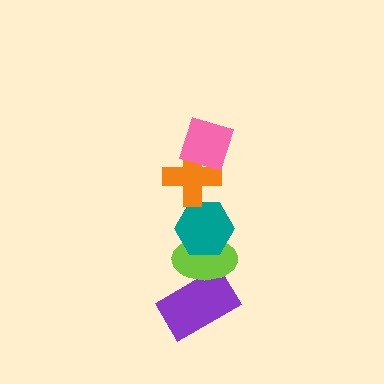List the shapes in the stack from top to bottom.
From top to bottom: the pink diamond, the orange cross, the teal hexagon, the lime ellipse, the purple rectangle.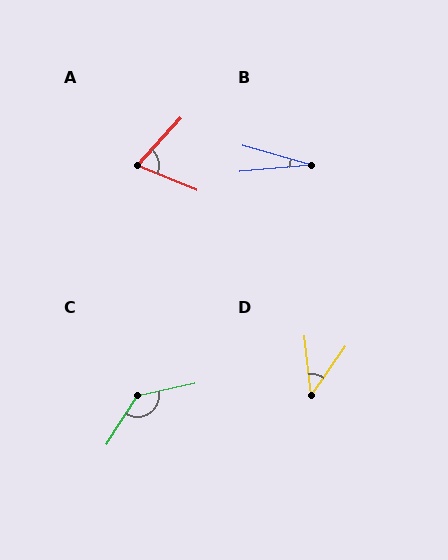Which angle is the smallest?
B, at approximately 21 degrees.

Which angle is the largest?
C, at approximately 134 degrees.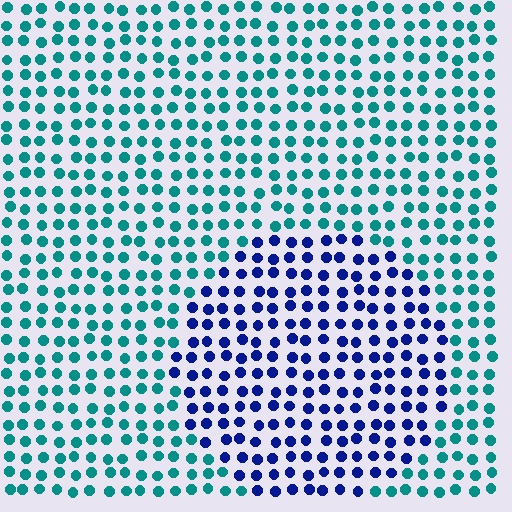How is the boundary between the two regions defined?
The boundary is defined purely by a slight shift in hue (about 56 degrees). Spacing, size, and orientation are identical on both sides.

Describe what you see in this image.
The image is filled with small teal elements in a uniform arrangement. A circle-shaped region is visible where the elements are tinted to a slightly different hue, forming a subtle color boundary.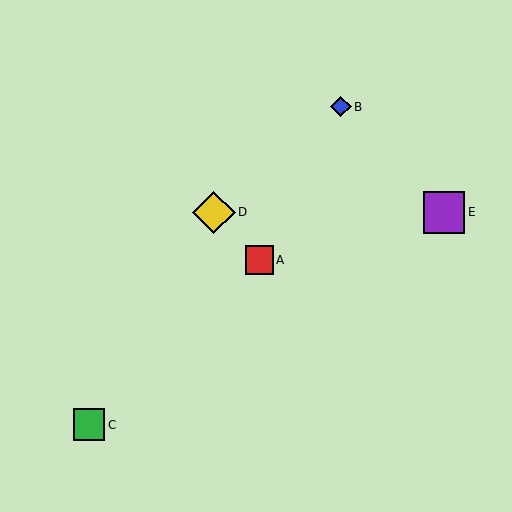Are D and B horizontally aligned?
No, D is at y≈212 and B is at y≈107.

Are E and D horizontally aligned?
Yes, both are at y≈212.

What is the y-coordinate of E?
Object E is at y≈212.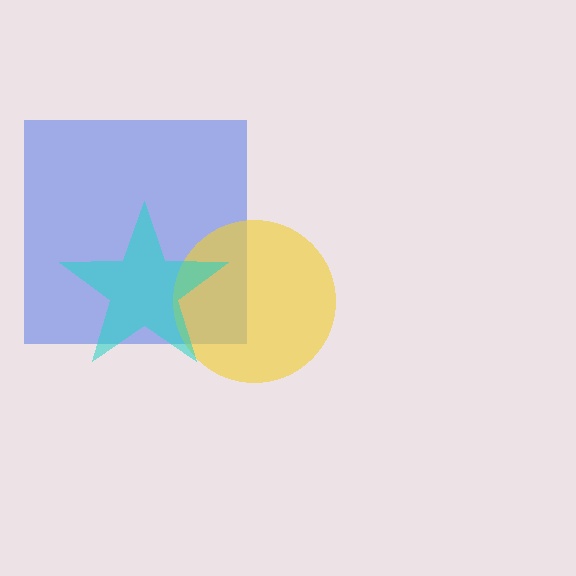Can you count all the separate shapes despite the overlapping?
Yes, there are 3 separate shapes.